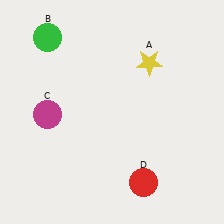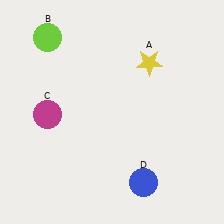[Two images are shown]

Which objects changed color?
B changed from green to lime. D changed from red to blue.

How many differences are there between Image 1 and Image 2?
There are 2 differences between the two images.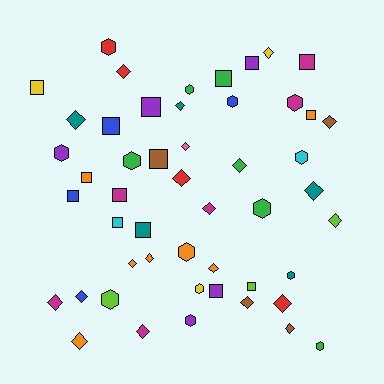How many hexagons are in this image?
There are 14 hexagons.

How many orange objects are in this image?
There are 7 orange objects.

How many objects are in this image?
There are 50 objects.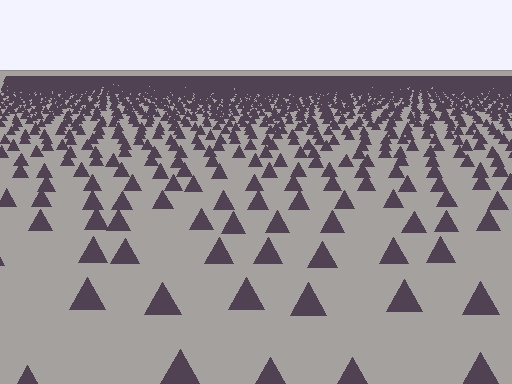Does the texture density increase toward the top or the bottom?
Density increases toward the top.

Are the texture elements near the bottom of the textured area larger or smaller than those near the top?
Larger. Near the bottom, elements are closer to the viewer and appear at a bigger on-screen size.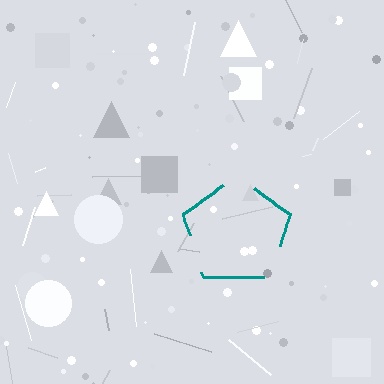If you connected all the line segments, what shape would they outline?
They would outline a pentagon.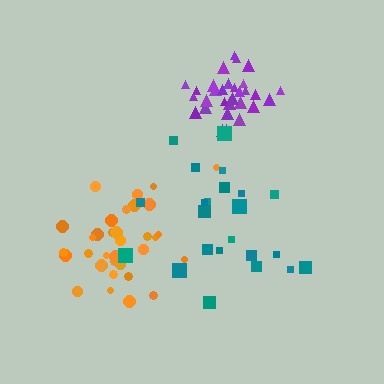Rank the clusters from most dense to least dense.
purple, orange, teal.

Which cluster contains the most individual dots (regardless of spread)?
Orange (33).